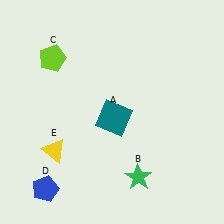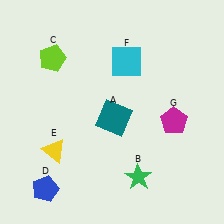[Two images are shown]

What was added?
A cyan square (F), a magenta pentagon (G) were added in Image 2.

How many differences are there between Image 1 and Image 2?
There are 2 differences between the two images.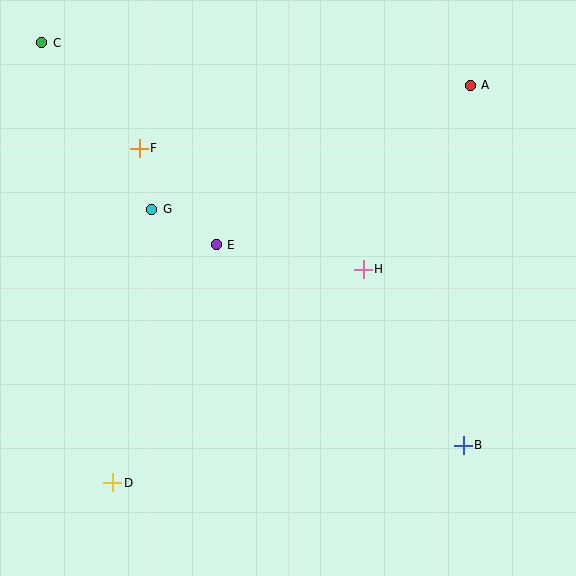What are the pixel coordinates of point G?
Point G is at (152, 209).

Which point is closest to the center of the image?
Point H at (363, 269) is closest to the center.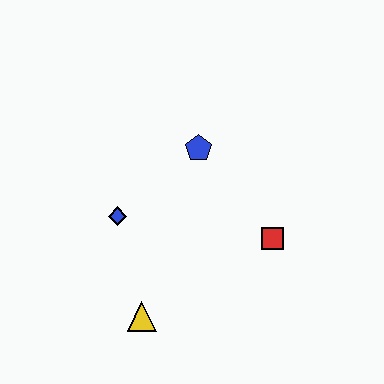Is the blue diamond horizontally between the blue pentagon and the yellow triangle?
No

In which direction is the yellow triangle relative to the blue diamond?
The yellow triangle is below the blue diamond.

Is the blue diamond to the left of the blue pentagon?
Yes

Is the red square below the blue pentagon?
Yes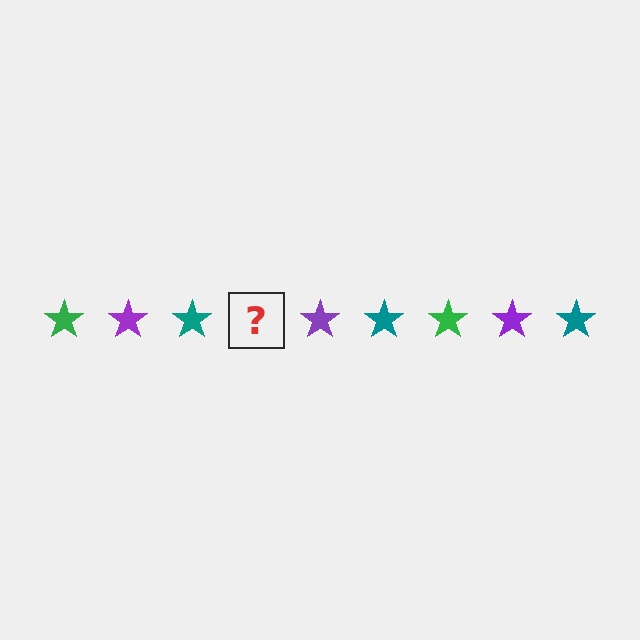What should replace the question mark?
The question mark should be replaced with a green star.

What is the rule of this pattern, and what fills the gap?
The rule is that the pattern cycles through green, purple, teal stars. The gap should be filled with a green star.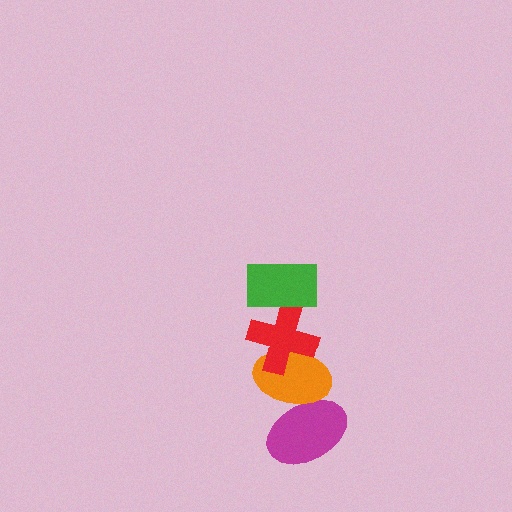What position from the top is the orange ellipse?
The orange ellipse is 3rd from the top.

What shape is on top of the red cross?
The green rectangle is on top of the red cross.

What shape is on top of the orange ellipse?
The red cross is on top of the orange ellipse.